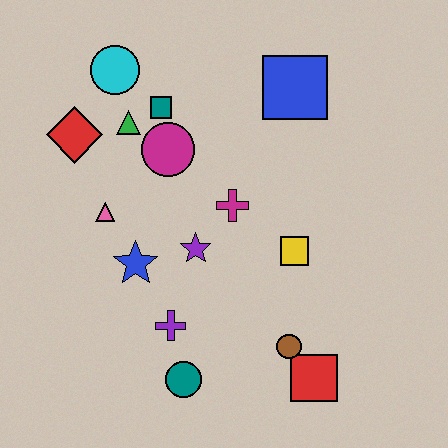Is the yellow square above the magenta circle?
No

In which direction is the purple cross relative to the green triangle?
The purple cross is below the green triangle.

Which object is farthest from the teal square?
The red square is farthest from the teal square.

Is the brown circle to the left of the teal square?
No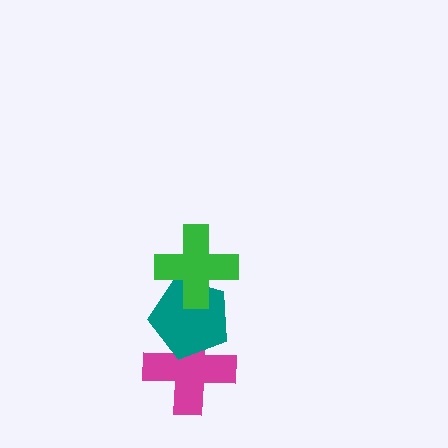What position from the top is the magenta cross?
The magenta cross is 3rd from the top.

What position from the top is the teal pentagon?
The teal pentagon is 2nd from the top.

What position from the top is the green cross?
The green cross is 1st from the top.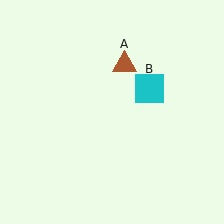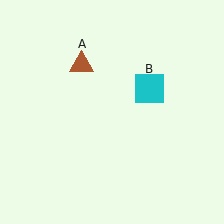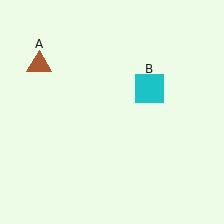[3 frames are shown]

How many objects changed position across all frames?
1 object changed position: brown triangle (object A).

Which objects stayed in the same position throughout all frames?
Cyan square (object B) remained stationary.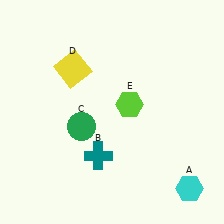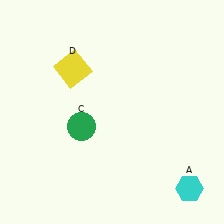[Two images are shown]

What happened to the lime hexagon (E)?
The lime hexagon (E) was removed in Image 2. It was in the top-right area of Image 1.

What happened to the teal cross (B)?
The teal cross (B) was removed in Image 2. It was in the bottom-left area of Image 1.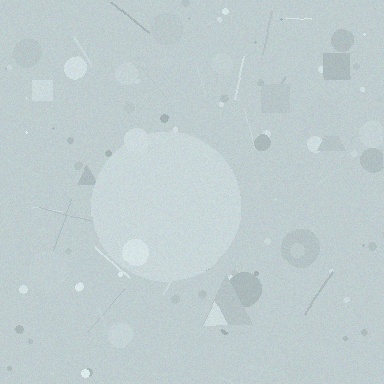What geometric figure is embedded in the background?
A circle is embedded in the background.